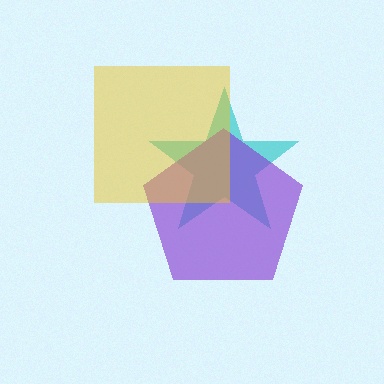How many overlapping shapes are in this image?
There are 3 overlapping shapes in the image.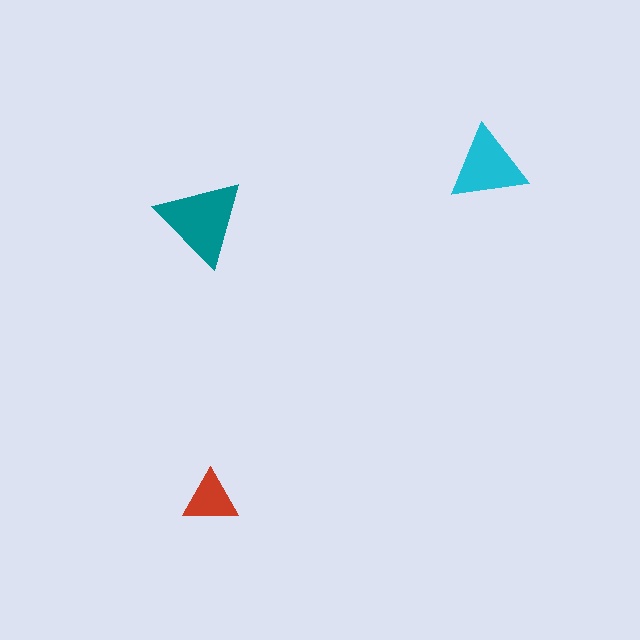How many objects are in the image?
There are 3 objects in the image.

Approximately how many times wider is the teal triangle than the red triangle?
About 1.5 times wider.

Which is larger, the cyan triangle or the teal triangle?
The teal one.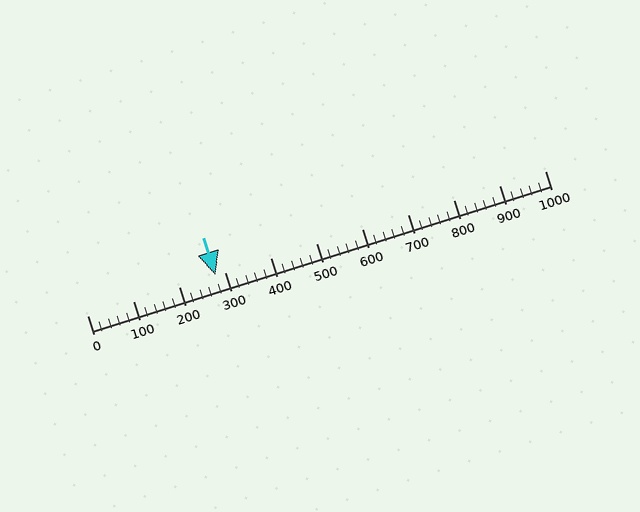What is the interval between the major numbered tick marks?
The major tick marks are spaced 100 units apart.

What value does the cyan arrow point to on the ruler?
The cyan arrow points to approximately 280.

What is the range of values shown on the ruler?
The ruler shows values from 0 to 1000.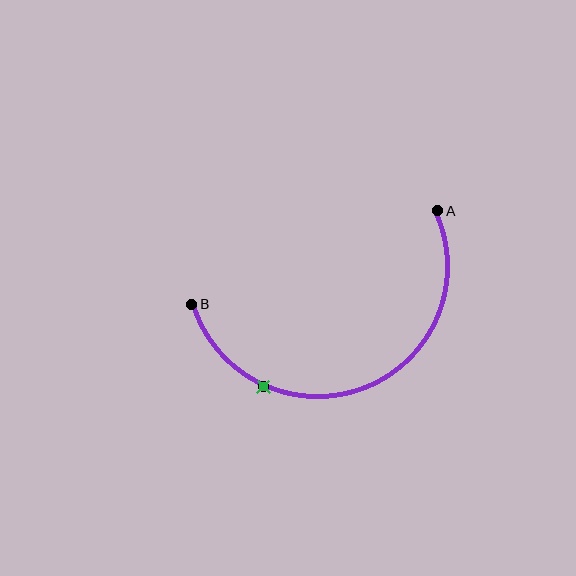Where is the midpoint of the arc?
The arc midpoint is the point on the curve farthest from the straight line joining A and B. It sits below that line.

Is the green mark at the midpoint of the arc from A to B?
No. The green mark lies on the arc but is closer to endpoint B. The arc midpoint would be at the point on the curve equidistant along the arc from both A and B.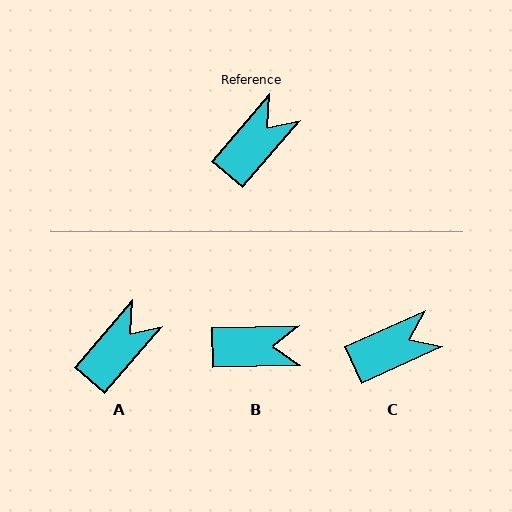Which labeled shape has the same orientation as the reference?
A.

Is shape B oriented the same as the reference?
No, it is off by about 48 degrees.